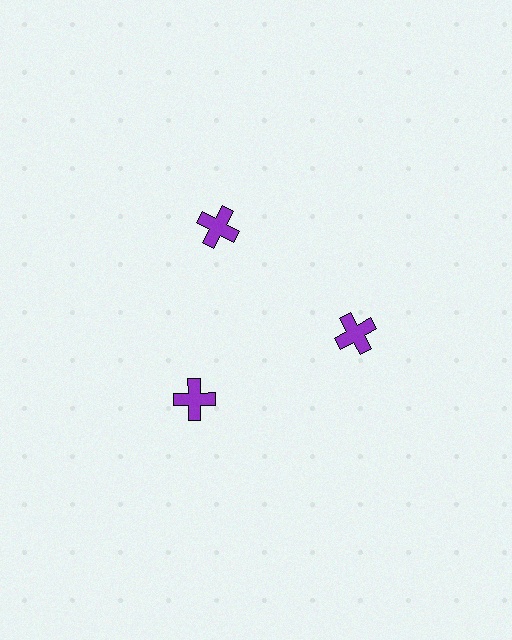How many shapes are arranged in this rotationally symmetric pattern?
There are 3 shapes, arranged in 3 groups of 1.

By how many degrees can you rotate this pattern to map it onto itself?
The pattern maps onto itself every 120 degrees of rotation.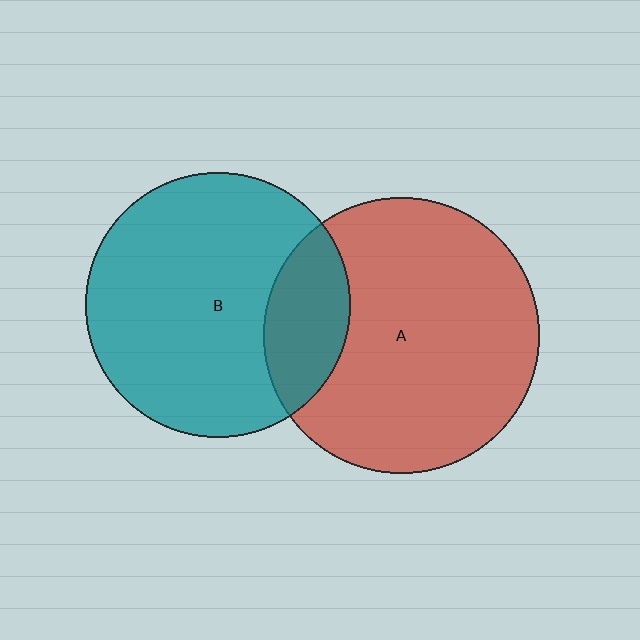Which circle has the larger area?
Circle A (red).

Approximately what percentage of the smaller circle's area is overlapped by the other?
Approximately 20%.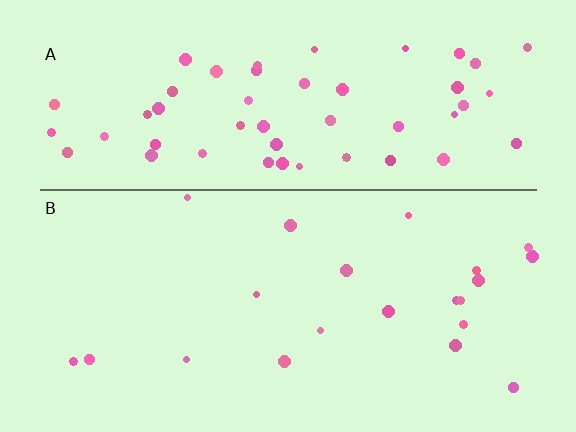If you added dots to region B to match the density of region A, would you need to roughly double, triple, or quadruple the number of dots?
Approximately triple.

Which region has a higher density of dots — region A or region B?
A (the top).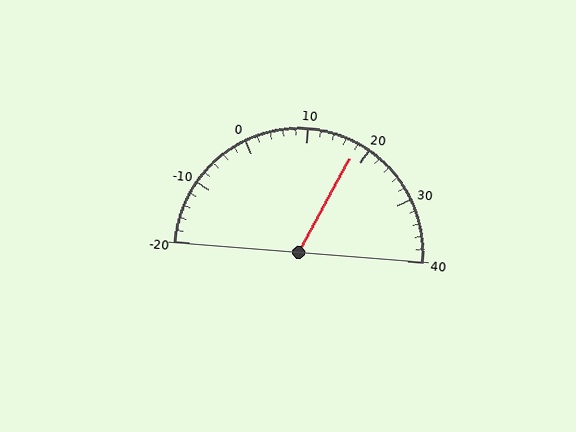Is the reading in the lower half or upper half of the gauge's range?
The reading is in the upper half of the range (-20 to 40).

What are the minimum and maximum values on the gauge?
The gauge ranges from -20 to 40.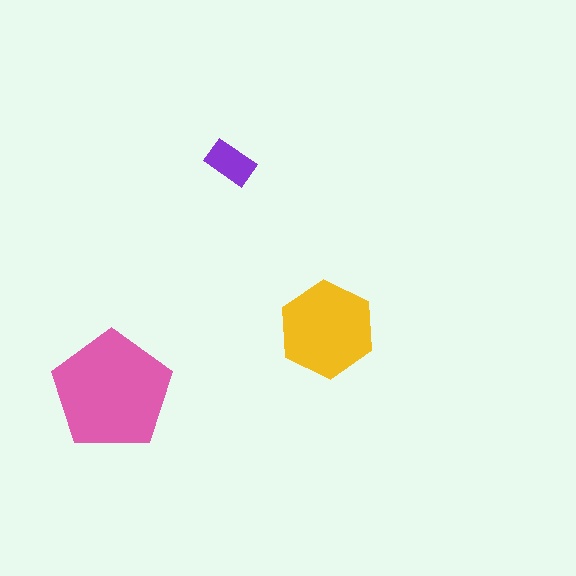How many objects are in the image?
There are 3 objects in the image.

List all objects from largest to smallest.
The pink pentagon, the yellow hexagon, the purple rectangle.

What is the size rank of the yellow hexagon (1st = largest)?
2nd.